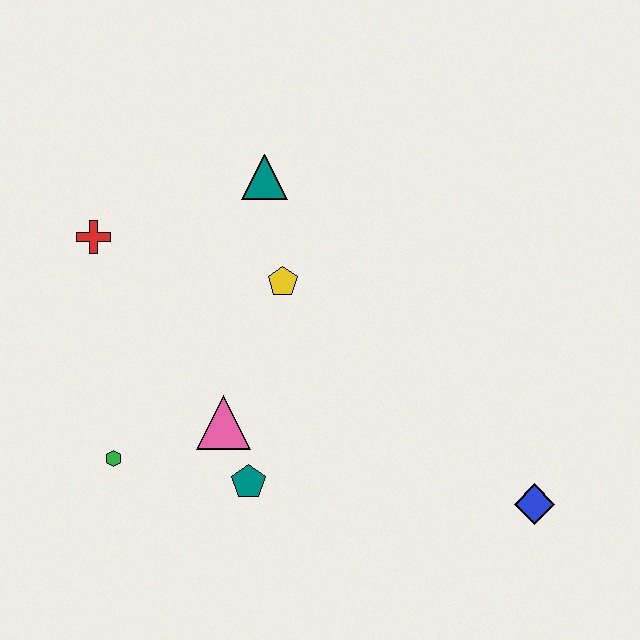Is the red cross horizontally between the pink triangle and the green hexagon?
No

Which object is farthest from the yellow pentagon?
The blue diamond is farthest from the yellow pentagon.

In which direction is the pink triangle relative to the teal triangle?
The pink triangle is below the teal triangle.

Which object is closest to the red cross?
The teal triangle is closest to the red cross.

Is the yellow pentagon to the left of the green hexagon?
No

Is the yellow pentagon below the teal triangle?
Yes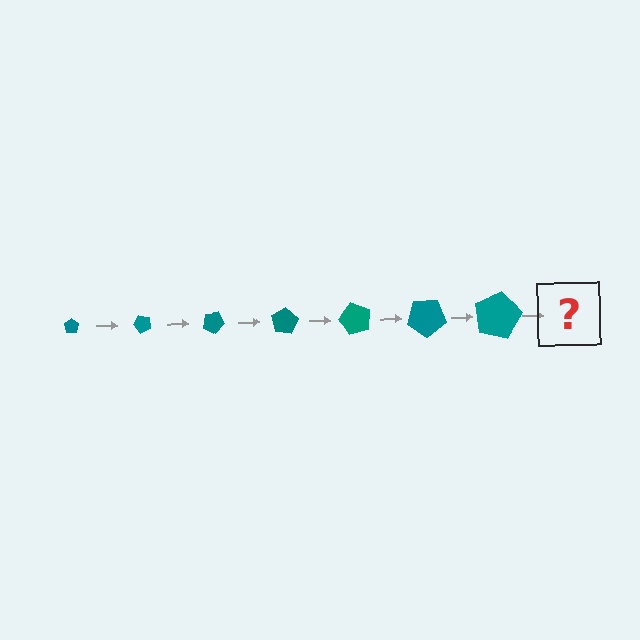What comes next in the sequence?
The next element should be a pentagon, larger than the previous one and rotated 350 degrees from the start.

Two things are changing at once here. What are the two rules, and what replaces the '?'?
The two rules are that the pentagon grows larger each step and it rotates 50 degrees each step. The '?' should be a pentagon, larger than the previous one and rotated 350 degrees from the start.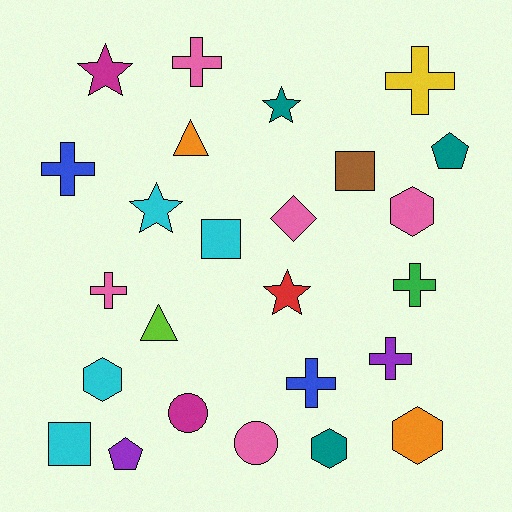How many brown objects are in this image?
There is 1 brown object.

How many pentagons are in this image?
There are 2 pentagons.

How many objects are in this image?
There are 25 objects.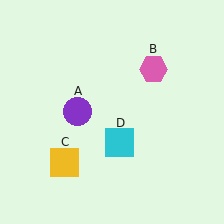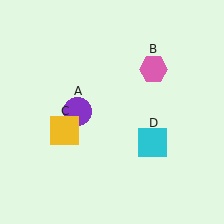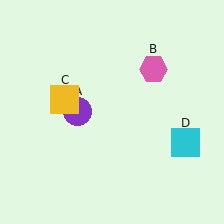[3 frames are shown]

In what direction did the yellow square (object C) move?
The yellow square (object C) moved up.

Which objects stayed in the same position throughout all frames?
Purple circle (object A) and pink hexagon (object B) remained stationary.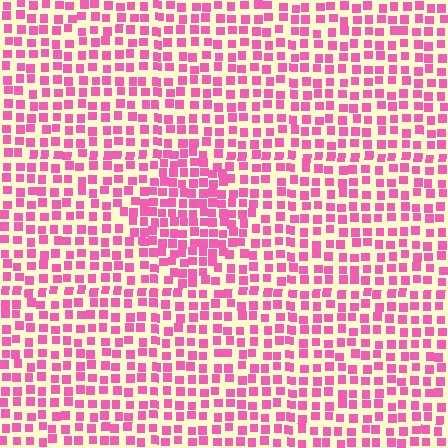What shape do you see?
I see a diamond.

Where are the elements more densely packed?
The elements are more densely packed inside the diamond boundary.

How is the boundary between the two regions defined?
The boundary is defined by a change in element density (approximately 1.6x ratio). All elements are the same color, size, and shape.